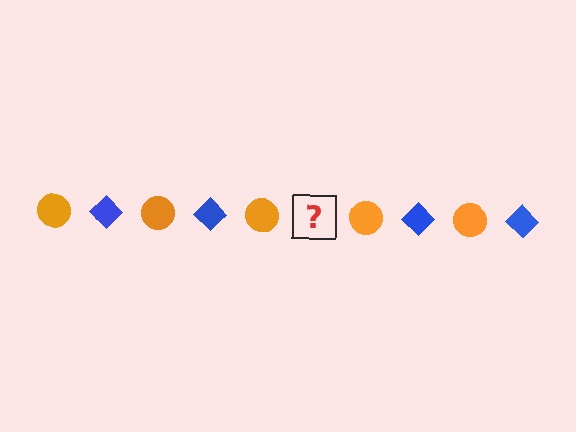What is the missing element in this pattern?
The missing element is a blue diamond.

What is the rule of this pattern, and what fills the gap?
The rule is that the pattern alternates between orange circle and blue diamond. The gap should be filled with a blue diamond.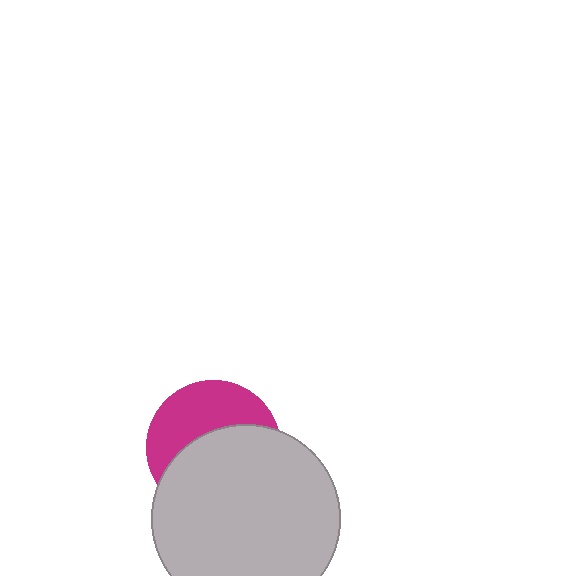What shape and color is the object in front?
The object in front is a light gray circle.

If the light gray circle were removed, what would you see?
You would see the complete magenta circle.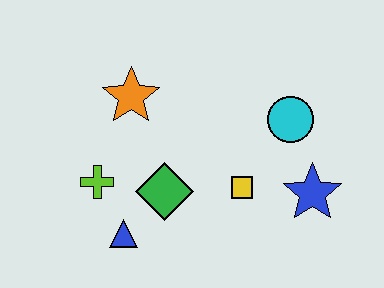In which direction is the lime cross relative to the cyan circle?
The lime cross is to the left of the cyan circle.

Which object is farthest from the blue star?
The lime cross is farthest from the blue star.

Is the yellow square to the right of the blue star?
No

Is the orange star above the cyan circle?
Yes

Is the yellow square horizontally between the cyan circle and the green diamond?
Yes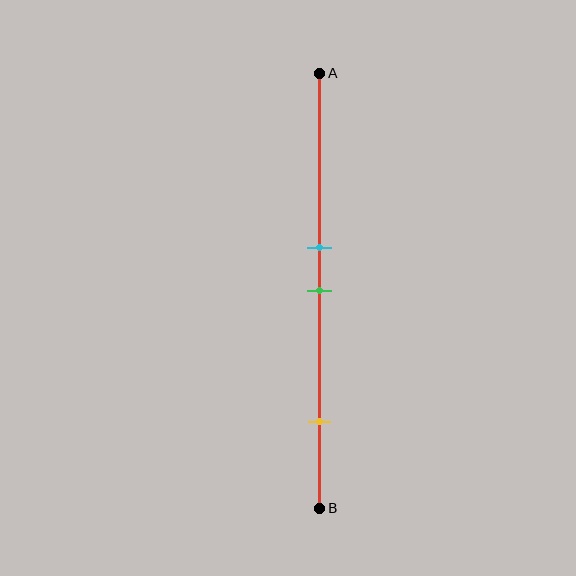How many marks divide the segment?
There are 3 marks dividing the segment.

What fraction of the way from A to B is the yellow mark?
The yellow mark is approximately 80% (0.8) of the way from A to B.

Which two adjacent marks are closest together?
The cyan and green marks are the closest adjacent pair.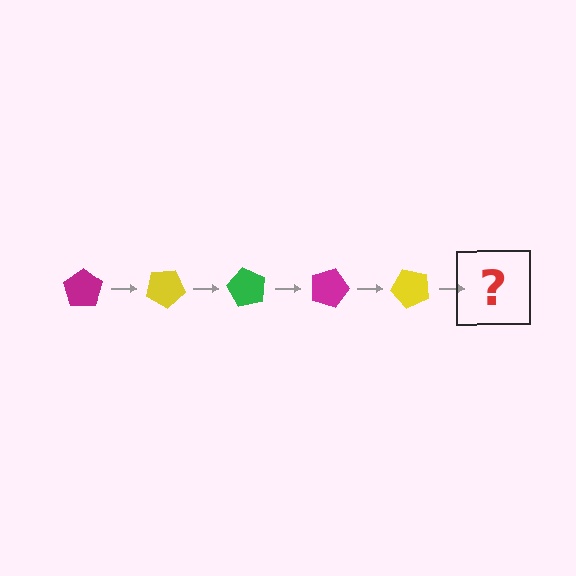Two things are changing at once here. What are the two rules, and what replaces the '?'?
The two rules are that it rotates 30 degrees each step and the color cycles through magenta, yellow, and green. The '?' should be a green pentagon, rotated 150 degrees from the start.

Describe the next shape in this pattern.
It should be a green pentagon, rotated 150 degrees from the start.